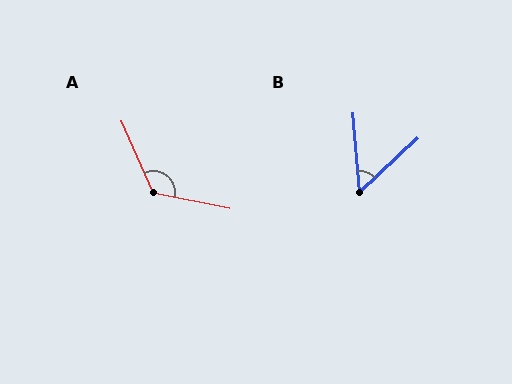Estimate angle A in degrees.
Approximately 125 degrees.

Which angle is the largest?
A, at approximately 125 degrees.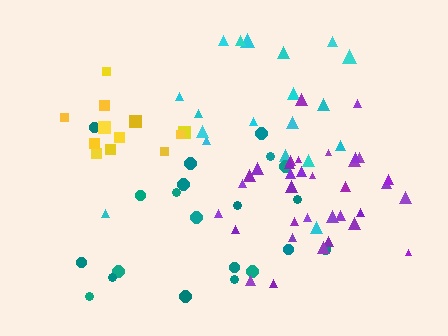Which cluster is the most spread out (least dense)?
Cyan.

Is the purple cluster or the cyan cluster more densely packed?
Purple.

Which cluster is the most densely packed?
Purple.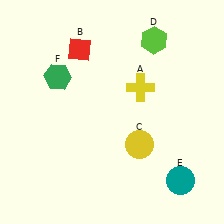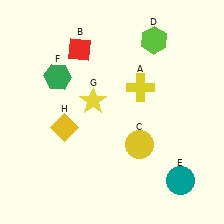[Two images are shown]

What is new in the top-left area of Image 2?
A yellow star (G) was added in the top-left area of Image 2.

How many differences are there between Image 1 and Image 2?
There are 2 differences between the two images.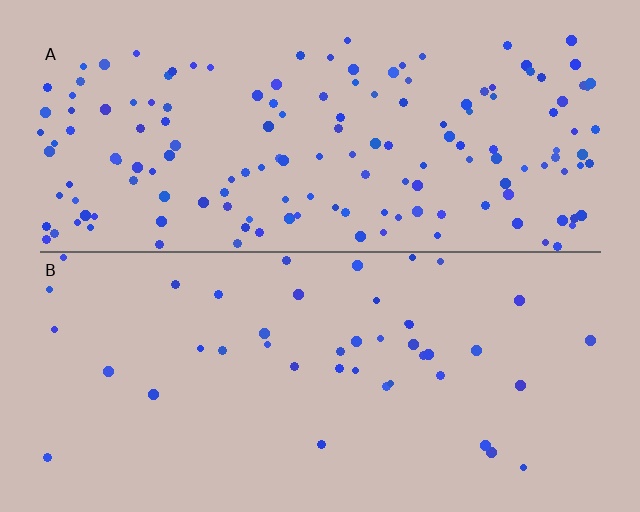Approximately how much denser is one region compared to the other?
Approximately 3.6× — region A over region B.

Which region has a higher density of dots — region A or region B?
A (the top).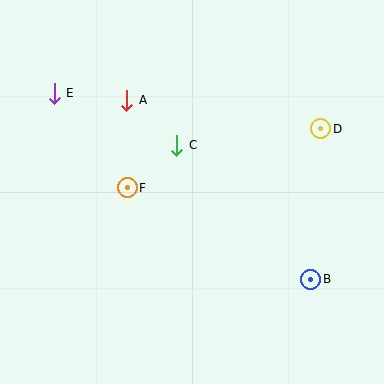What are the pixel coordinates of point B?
Point B is at (311, 279).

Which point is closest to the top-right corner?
Point D is closest to the top-right corner.